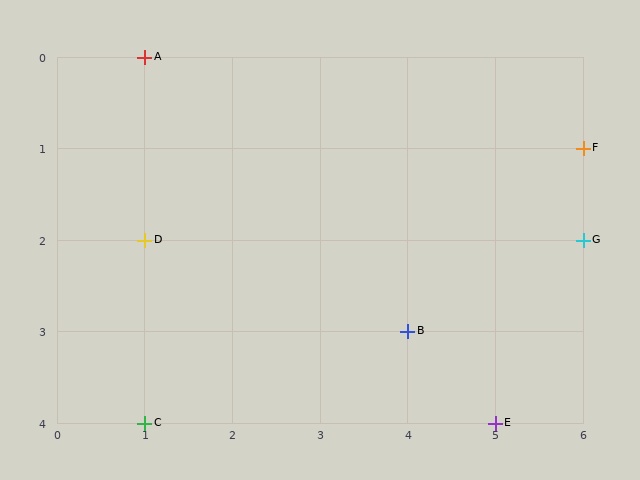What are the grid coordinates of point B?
Point B is at grid coordinates (4, 3).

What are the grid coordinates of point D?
Point D is at grid coordinates (1, 2).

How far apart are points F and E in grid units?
Points F and E are 1 column and 3 rows apart (about 3.2 grid units diagonally).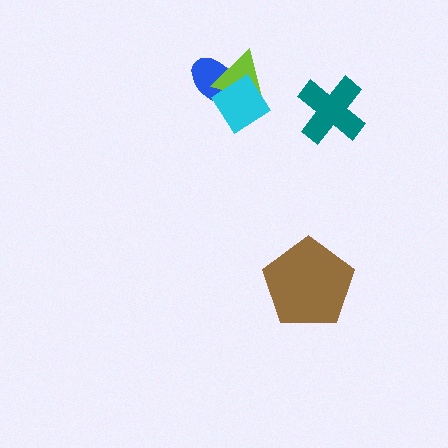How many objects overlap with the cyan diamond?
2 objects overlap with the cyan diamond.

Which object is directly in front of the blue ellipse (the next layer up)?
The lime triangle is directly in front of the blue ellipse.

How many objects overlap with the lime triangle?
2 objects overlap with the lime triangle.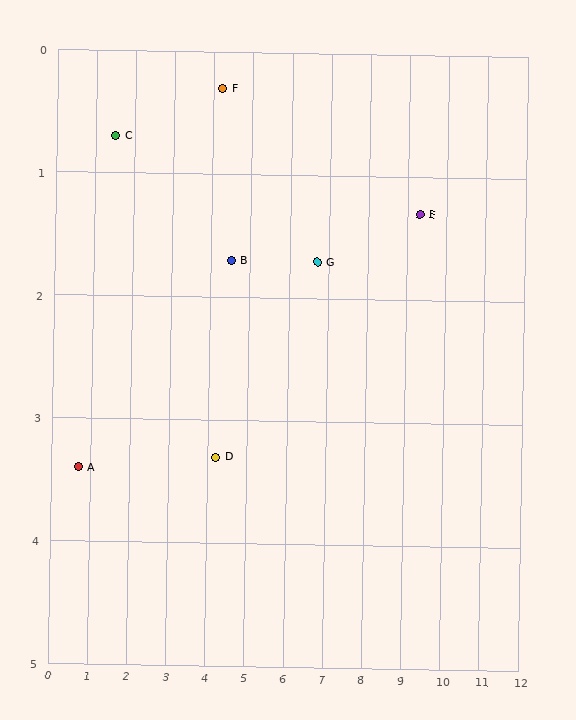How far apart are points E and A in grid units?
Points E and A are about 8.9 grid units apart.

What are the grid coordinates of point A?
Point A is at approximately (0.7, 3.4).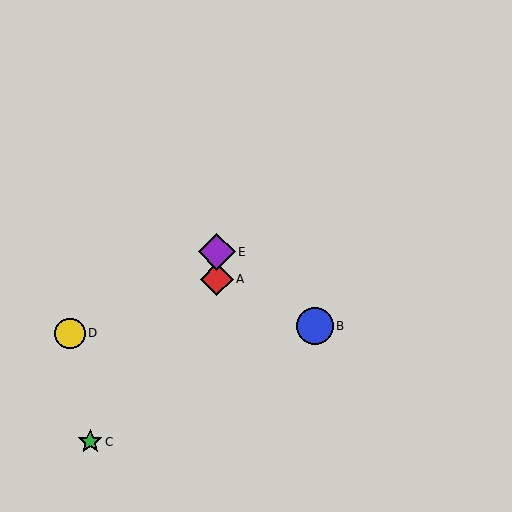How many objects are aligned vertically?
2 objects (A, E) are aligned vertically.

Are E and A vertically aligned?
Yes, both are at x≈217.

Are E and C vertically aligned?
No, E is at x≈217 and C is at x≈90.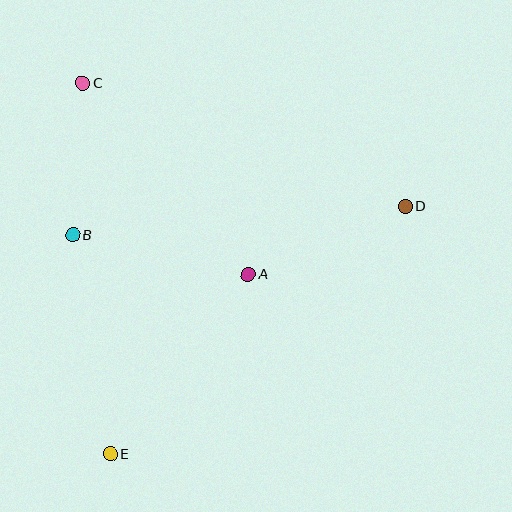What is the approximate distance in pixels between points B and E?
The distance between B and E is approximately 222 pixels.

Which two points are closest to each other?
Points B and C are closest to each other.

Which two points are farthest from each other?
Points D and E are farthest from each other.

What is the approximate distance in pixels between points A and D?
The distance between A and D is approximately 171 pixels.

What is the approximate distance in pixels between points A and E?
The distance between A and E is approximately 226 pixels.